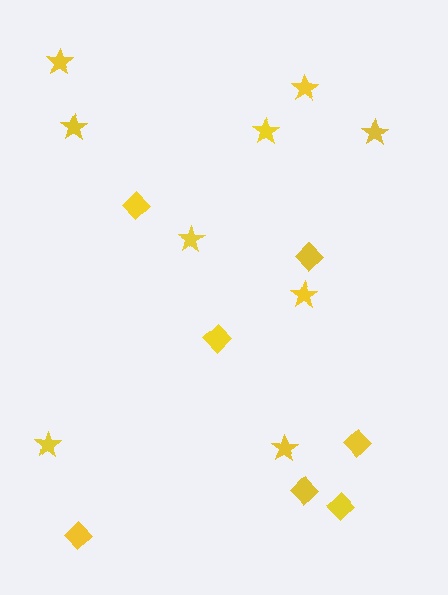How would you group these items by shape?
There are 2 groups: one group of stars (9) and one group of diamonds (7).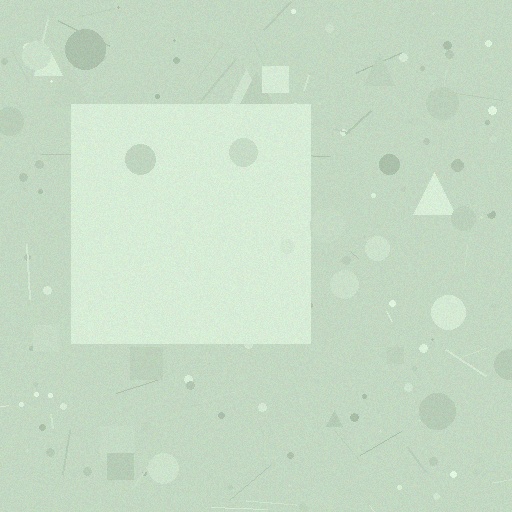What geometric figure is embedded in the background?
A square is embedded in the background.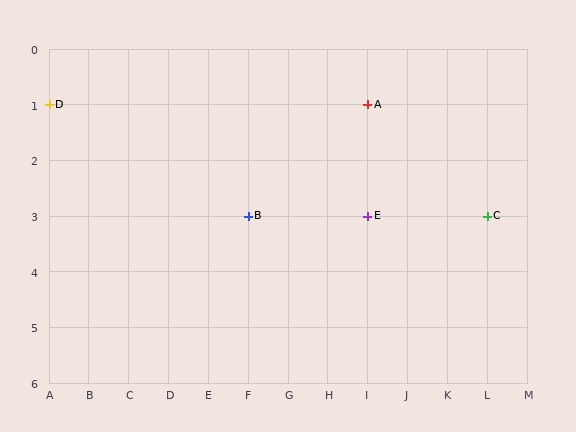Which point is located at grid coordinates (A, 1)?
Point D is at (A, 1).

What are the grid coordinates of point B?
Point B is at grid coordinates (F, 3).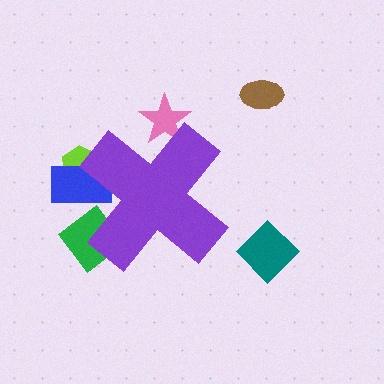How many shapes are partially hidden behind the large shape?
4 shapes are partially hidden.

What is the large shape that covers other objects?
A purple cross.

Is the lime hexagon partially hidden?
Yes, the lime hexagon is partially hidden behind the purple cross.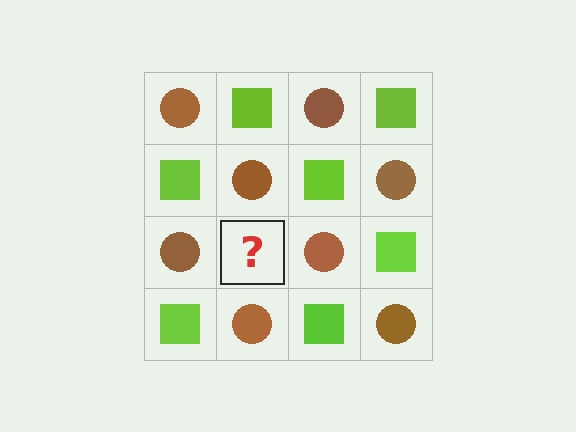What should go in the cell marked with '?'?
The missing cell should contain a lime square.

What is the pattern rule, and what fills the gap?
The rule is that it alternates brown circle and lime square in a checkerboard pattern. The gap should be filled with a lime square.